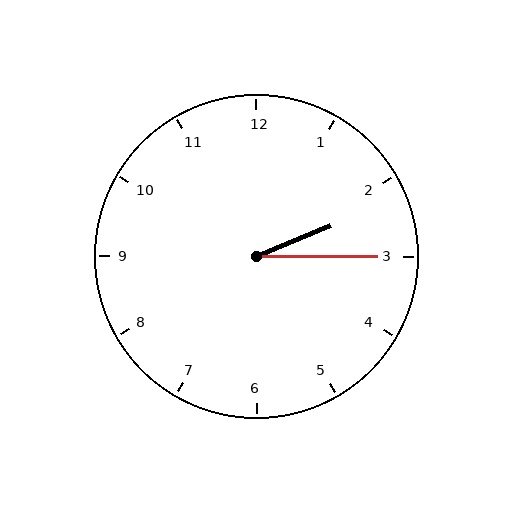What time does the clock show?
2:15.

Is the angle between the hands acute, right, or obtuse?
It is acute.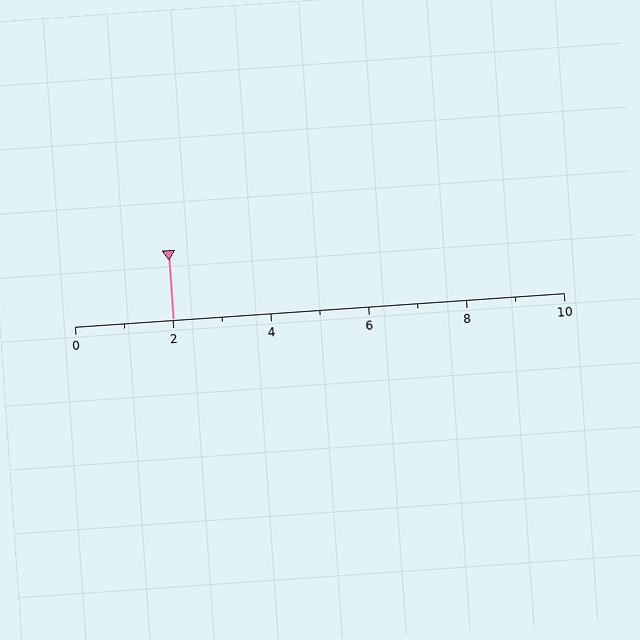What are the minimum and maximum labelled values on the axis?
The axis runs from 0 to 10.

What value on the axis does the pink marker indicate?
The marker indicates approximately 2.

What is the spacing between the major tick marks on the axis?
The major ticks are spaced 2 apart.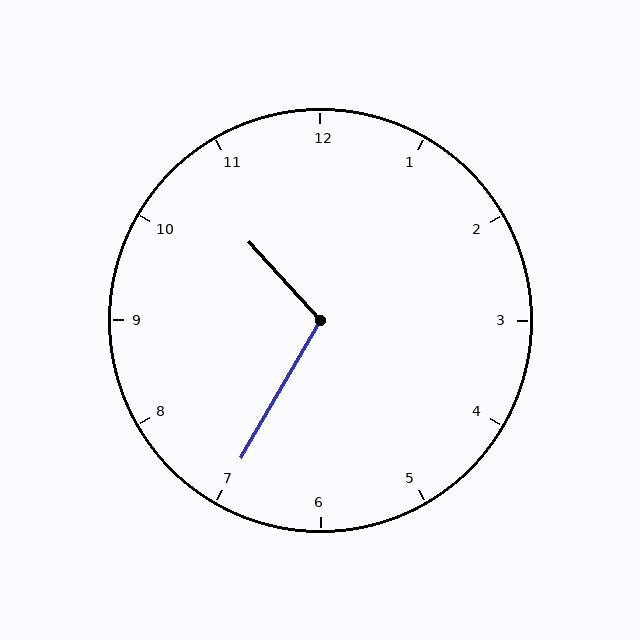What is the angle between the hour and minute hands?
Approximately 108 degrees.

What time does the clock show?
10:35.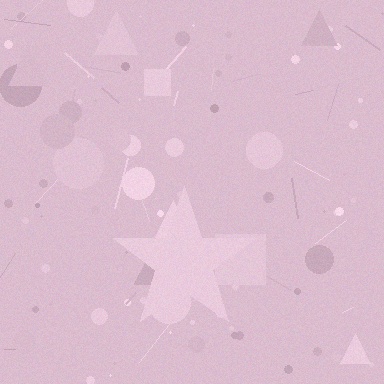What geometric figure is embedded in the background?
A star is embedded in the background.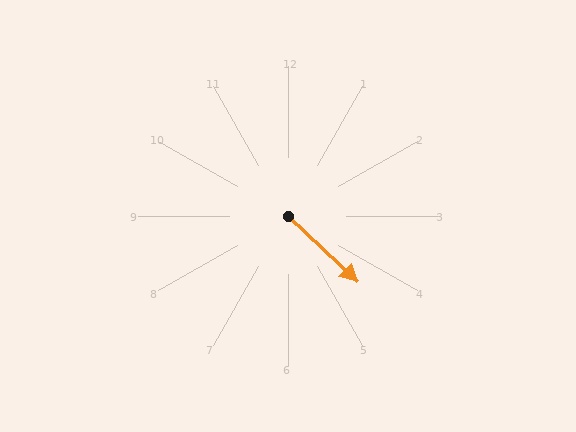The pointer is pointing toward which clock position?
Roughly 4 o'clock.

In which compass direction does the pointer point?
Southeast.